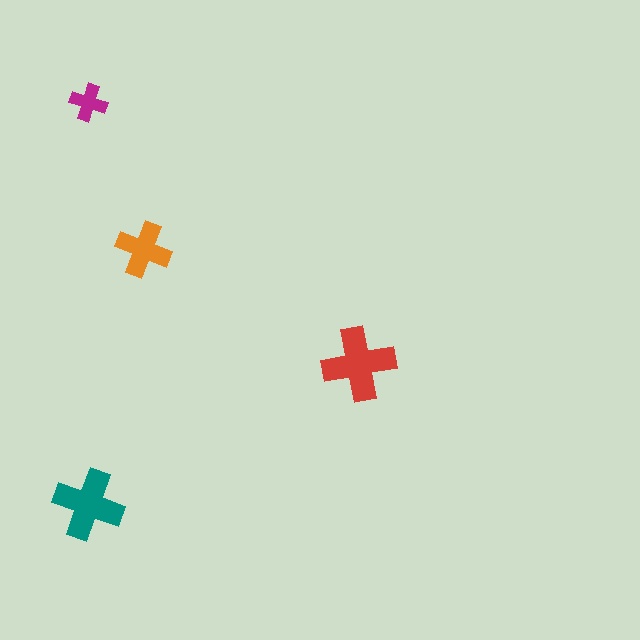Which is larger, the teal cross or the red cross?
The red one.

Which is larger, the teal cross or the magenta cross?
The teal one.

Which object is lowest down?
The teal cross is bottommost.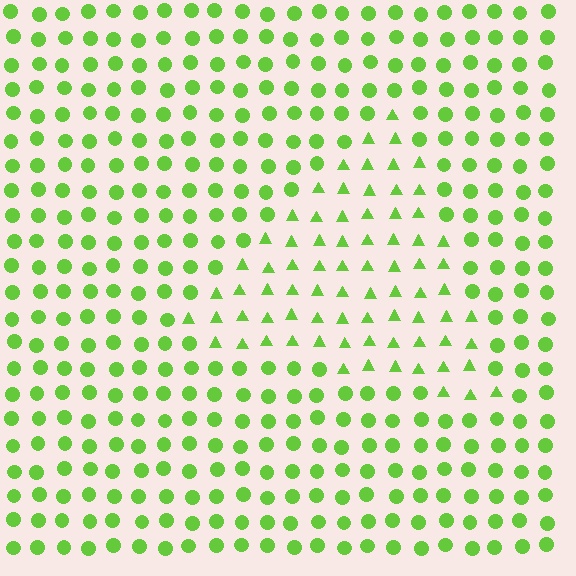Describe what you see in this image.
The image is filled with small lime elements arranged in a uniform grid. A triangle-shaped region contains triangles, while the surrounding area contains circles. The boundary is defined purely by the change in element shape.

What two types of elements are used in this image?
The image uses triangles inside the triangle region and circles outside it.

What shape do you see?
I see a triangle.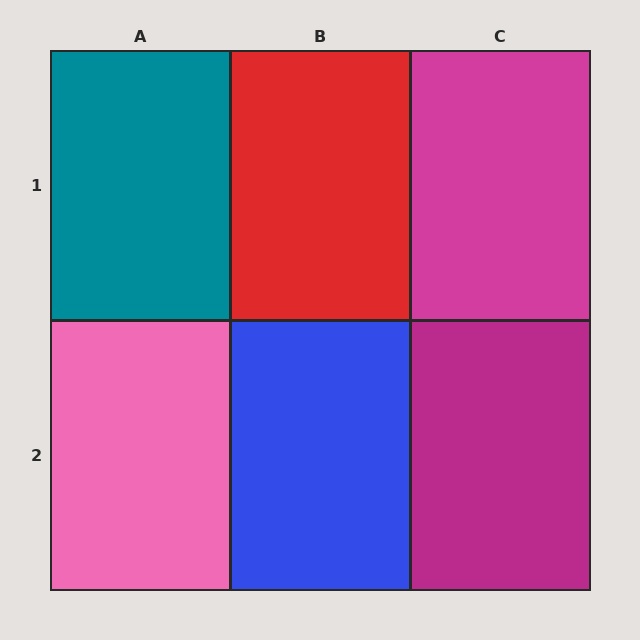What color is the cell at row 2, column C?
Magenta.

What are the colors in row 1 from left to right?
Teal, red, magenta.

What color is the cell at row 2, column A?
Pink.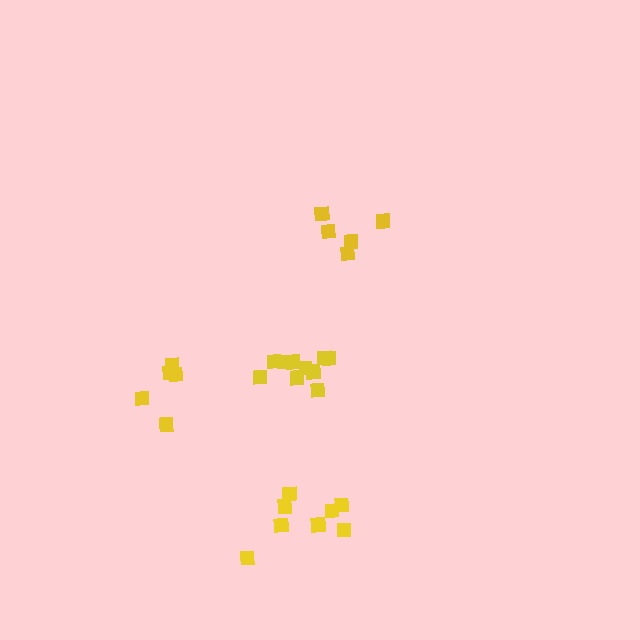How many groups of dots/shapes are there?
There are 4 groups.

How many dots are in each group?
Group 1: 10 dots, Group 2: 5 dots, Group 3: 8 dots, Group 4: 5 dots (28 total).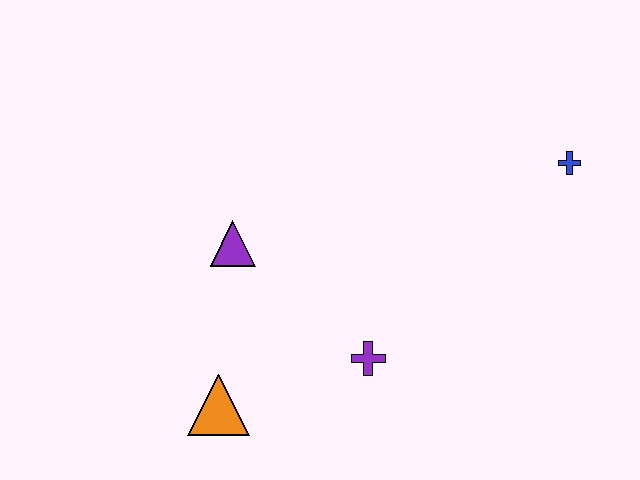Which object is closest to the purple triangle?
The orange triangle is closest to the purple triangle.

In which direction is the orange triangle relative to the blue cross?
The orange triangle is to the left of the blue cross.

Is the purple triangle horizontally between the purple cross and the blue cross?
No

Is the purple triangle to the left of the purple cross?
Yes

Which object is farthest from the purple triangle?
The blue cross is farthest from the purple triangle.